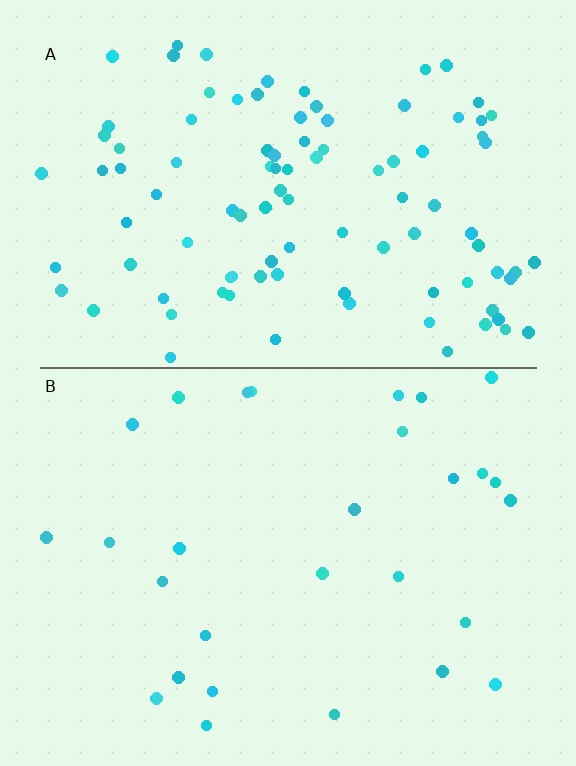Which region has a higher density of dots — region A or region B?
A (the top).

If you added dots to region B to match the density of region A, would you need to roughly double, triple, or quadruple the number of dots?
Approximately triple.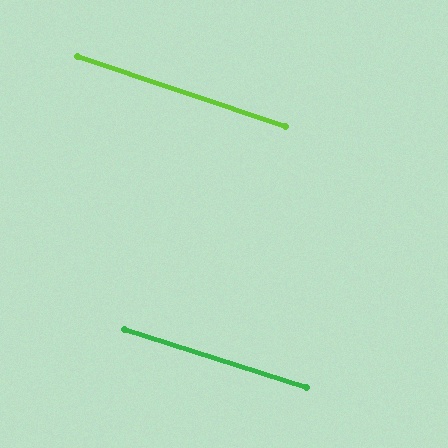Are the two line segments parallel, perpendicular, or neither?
Parallel — their directions differ by only 1.1°.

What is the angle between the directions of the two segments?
Approximately 1 degree.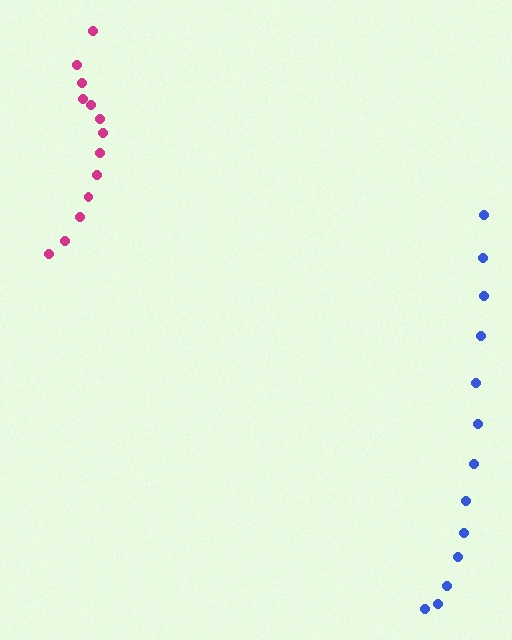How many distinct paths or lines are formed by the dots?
There are 2 distinct paths.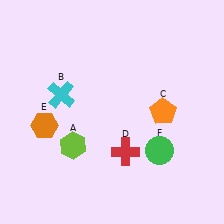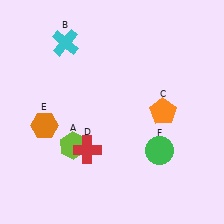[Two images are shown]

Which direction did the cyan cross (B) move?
The cyan cross (B) moved up.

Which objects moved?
The objects that moved are: the cyan cross (B), the red cross (D).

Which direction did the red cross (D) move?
The red cross (D) moved left.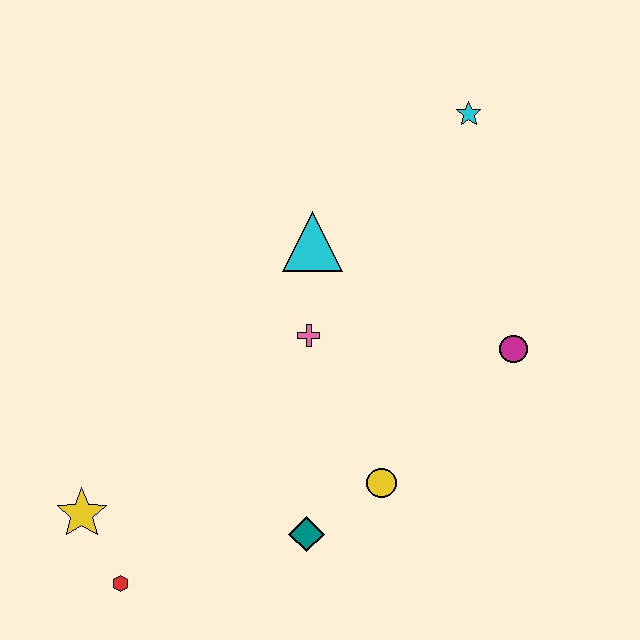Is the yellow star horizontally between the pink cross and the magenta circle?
No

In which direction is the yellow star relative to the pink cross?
The yellow star is to the left of the pink cross.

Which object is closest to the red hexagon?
The yellow star is closest to the red hexagon.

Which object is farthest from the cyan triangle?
The red hexagon is farthest from the cyan triangle.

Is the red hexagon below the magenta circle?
Yes